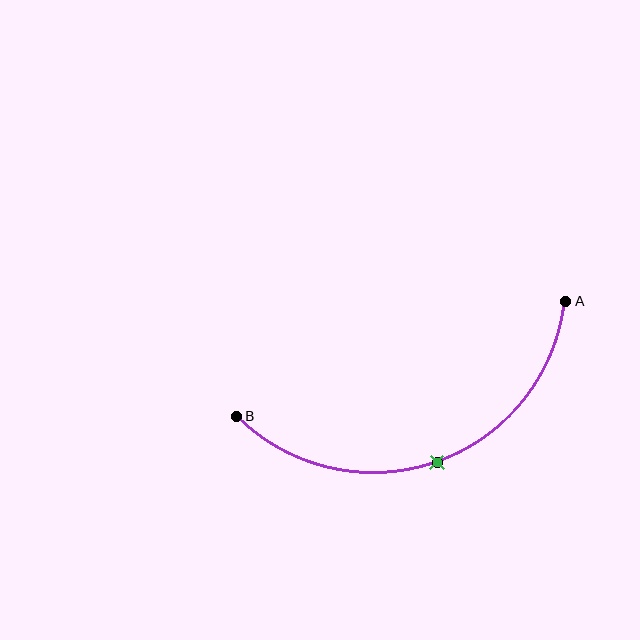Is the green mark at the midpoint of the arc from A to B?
Yes. The green mark lies on the arc at equal arc-length from both A and B — it is the arc midpoint.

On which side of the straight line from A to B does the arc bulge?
The arc bulges below the straight line connecting A and B.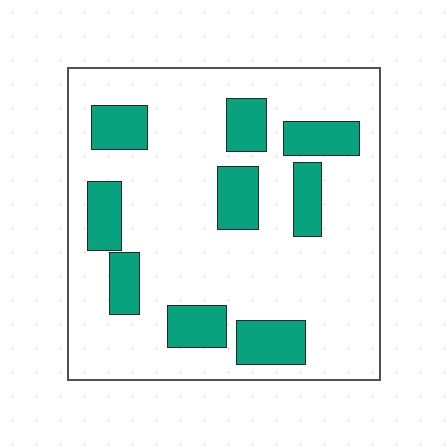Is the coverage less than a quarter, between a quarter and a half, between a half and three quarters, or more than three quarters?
Less than a quarter.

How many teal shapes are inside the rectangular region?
9.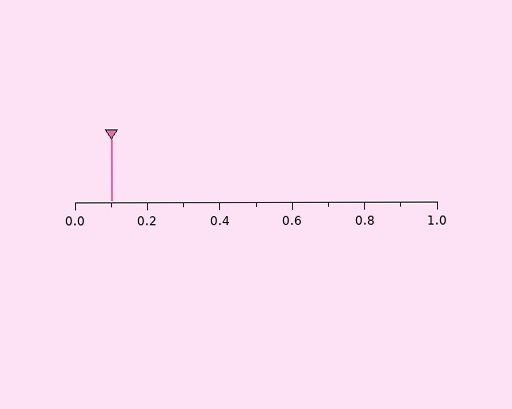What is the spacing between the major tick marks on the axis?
The major ticks are spaced 0.2 apart.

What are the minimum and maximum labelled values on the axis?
The axis runs from 0.0 to 1.0.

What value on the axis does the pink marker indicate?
The marker indicates approximately 0.1.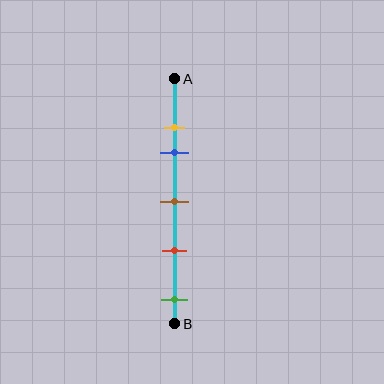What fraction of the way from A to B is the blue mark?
The blue mark is approximately 30% (0.3) of the way from A to B.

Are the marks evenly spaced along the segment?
No, the marks are not evenly spaced.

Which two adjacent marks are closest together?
The yellow and blue marks are the closest adjacent pair.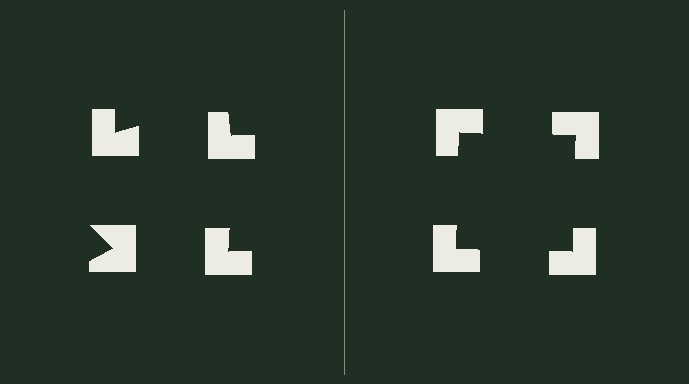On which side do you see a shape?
An illusory square appears on the right side. On the left side the wedge cuts are rotated, so no coherent shape forms.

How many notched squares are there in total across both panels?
8 — 4 on each side.